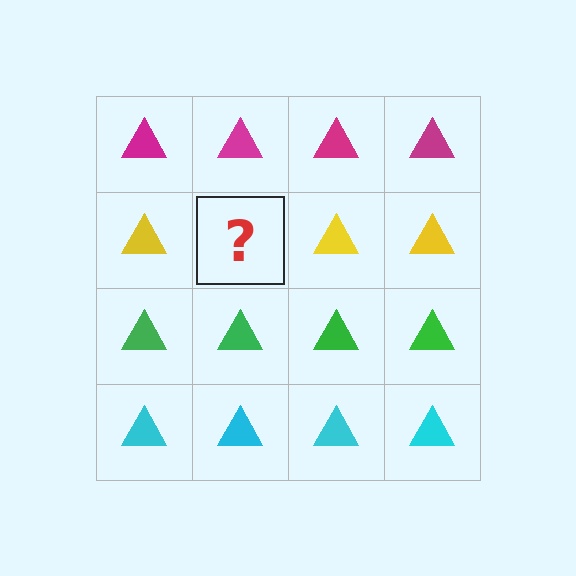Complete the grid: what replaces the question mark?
The question mark should be replaced with a yellow triangle.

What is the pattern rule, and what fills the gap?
The rule is that each row has a consistent color. The gap should be filled with a yellow triangle.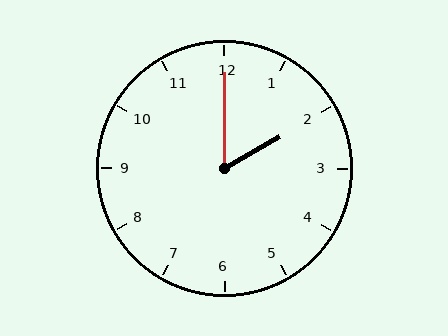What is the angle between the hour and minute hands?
Approximately 60 degrees.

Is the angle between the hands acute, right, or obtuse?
It is acute.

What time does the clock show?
2:00.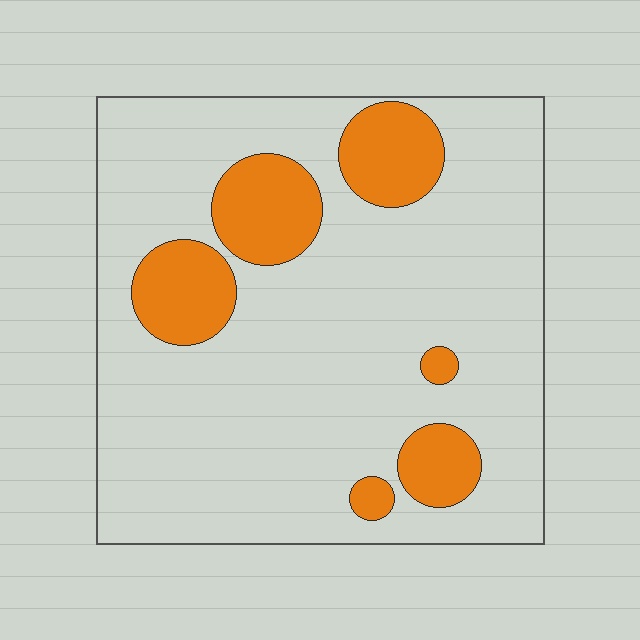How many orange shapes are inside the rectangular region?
6.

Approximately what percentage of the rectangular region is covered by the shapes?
Approximately 20%.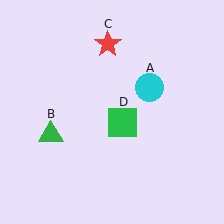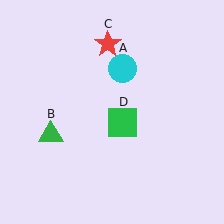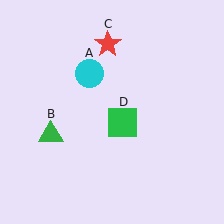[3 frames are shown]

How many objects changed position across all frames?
1 object changed position: cyan circle (object A).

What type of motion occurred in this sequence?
The cyan circle (object A) rotated counterclockwise around the center of the scene.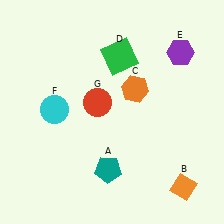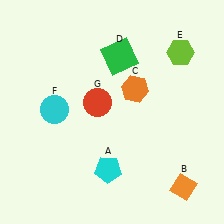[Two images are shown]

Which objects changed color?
A changed from teal to cyan. E changed from purple to lime.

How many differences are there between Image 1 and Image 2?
There are 2 differences between the two images.